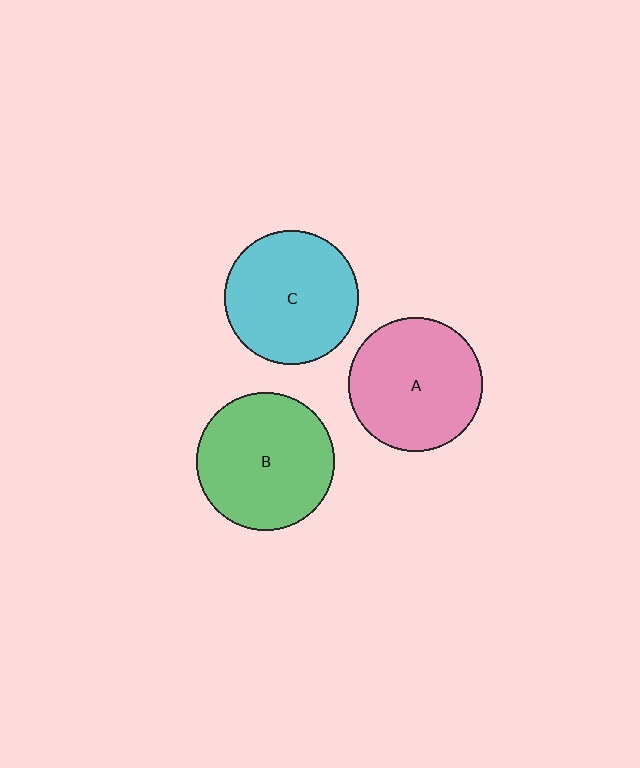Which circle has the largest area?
Circle B (green).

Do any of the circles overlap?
No, none of the circles overlap.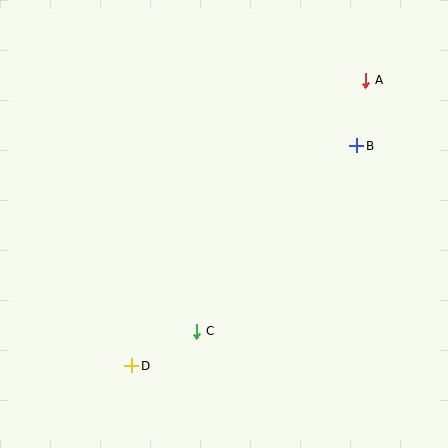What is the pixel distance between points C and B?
The distance between C and B is 245 pixels.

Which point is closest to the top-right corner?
Point A is closest to the top-right corner.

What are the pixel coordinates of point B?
Point B is at (357, 146).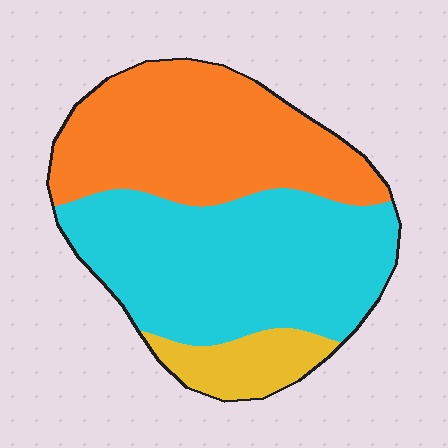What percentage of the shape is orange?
Orange covers about 40% of the shape.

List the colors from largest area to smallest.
From largest to smallest: cyan, orange, yellow.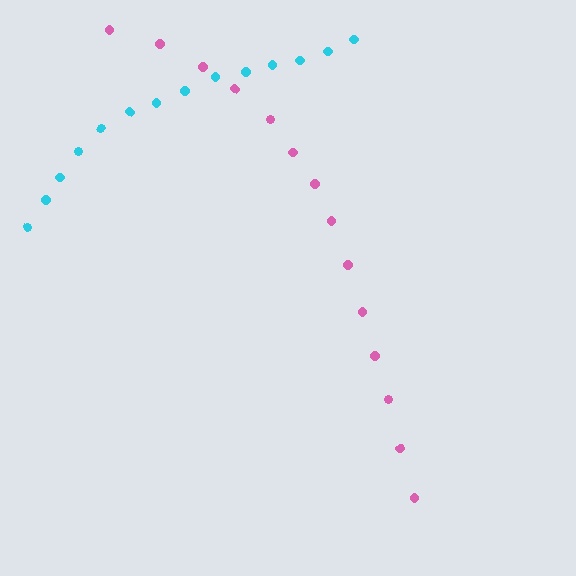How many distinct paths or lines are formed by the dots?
There are 2 distinct paths.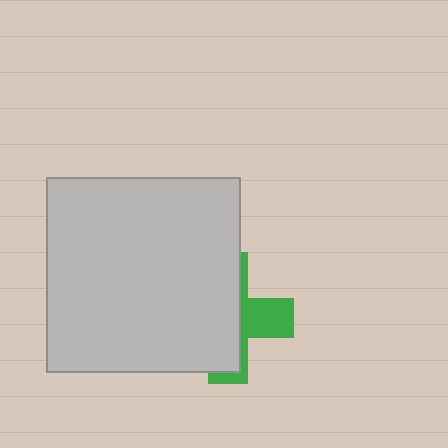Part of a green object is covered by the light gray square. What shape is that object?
It is a cross.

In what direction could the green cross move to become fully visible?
The green cross could move right. That would shift it out from behind the light gray square entirely.